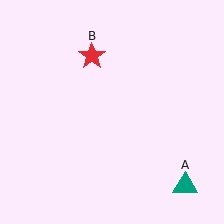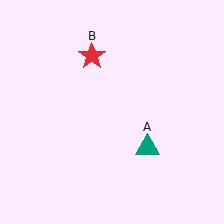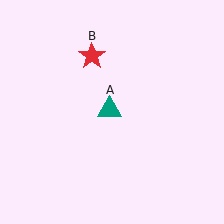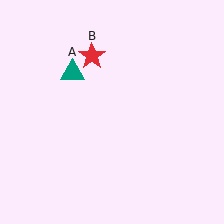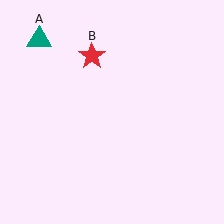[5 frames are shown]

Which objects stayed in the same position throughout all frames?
Red star (object B) remained stationary.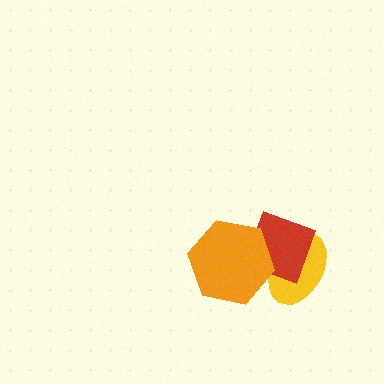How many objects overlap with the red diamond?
2 objects overlap with the red diamond.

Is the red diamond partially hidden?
Yes, it is partially covered by another shape.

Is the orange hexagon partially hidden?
No, no other shape covers it.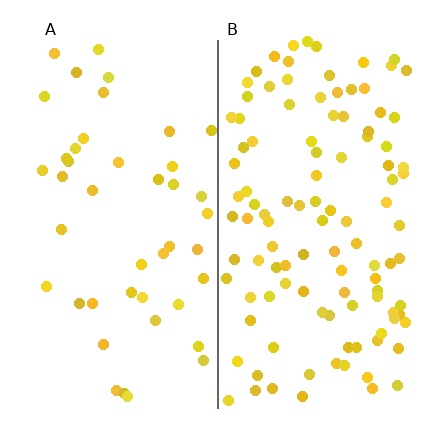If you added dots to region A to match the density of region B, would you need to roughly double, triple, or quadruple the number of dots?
Approximately double.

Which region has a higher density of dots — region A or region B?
B (the right).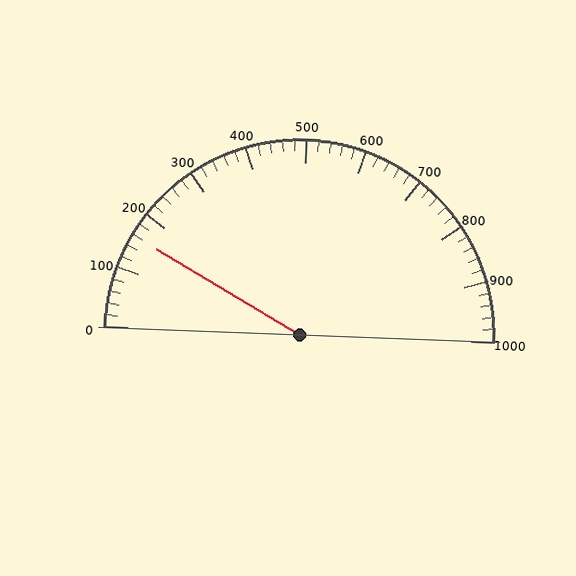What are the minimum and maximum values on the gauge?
The gauge ranges from 0 to 1000.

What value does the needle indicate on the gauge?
The needle indicates approximately 160.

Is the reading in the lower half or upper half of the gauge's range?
The reading is in the lower half of the range (0 to 1000).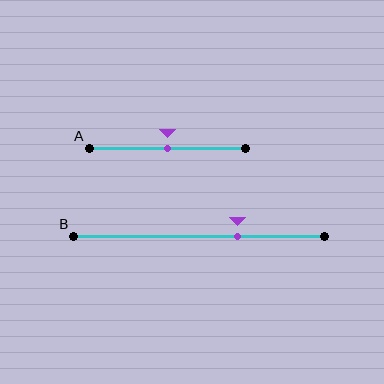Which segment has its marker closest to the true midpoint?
Segment A has its marker closest to the true midpoint.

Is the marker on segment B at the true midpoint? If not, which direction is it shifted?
No, the marker on segment B is shifted to the right by about 15% of the segment length.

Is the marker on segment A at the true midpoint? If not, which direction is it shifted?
Yes, the marker on segment A is at the true midpoint.